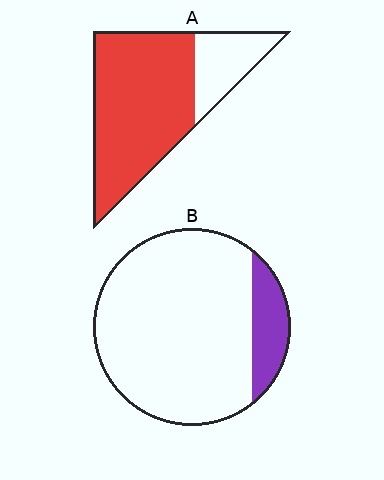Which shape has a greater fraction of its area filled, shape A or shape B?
Shape A.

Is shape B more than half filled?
No.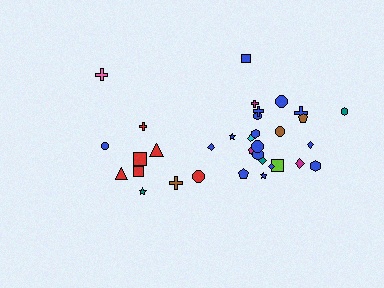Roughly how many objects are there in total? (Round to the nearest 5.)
Roughly 35 objects in total.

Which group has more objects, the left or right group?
The right group.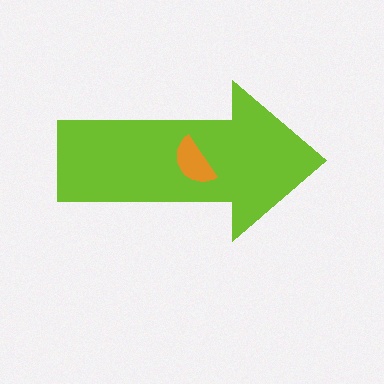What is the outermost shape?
The lime arrow.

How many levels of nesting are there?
2.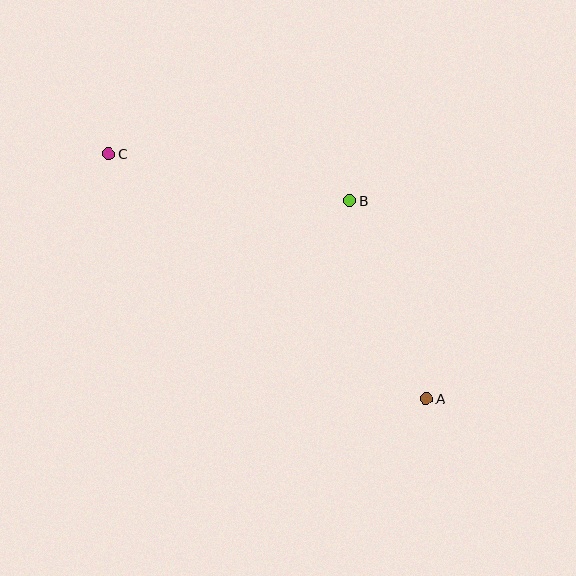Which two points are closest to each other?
Points A and B are closest to each other.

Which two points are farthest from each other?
Points A and C are farthest from each other.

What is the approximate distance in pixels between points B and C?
The distance between B and C is approximately 245 pixels.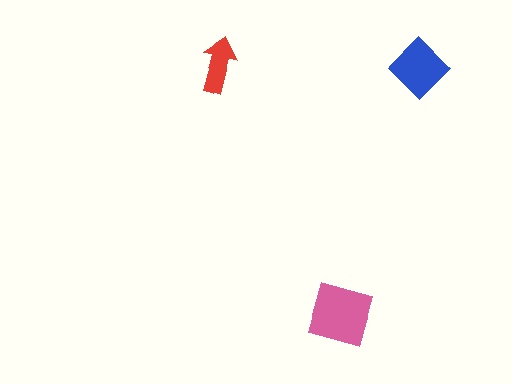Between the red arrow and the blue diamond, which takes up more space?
The blue diamond.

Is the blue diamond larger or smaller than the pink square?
Smaller.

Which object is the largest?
The pink square.